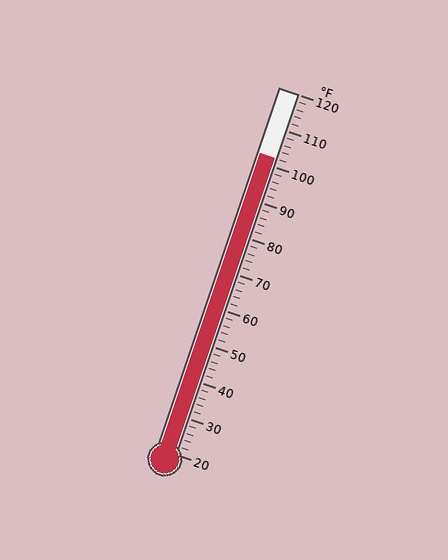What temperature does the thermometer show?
The thermometer shows approximately 102°F.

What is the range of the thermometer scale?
The thermometer scale ranges from 20°F to 120°F.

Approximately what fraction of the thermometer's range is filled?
The thermometer is filled to approximately 80% of its range.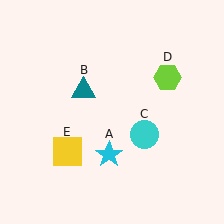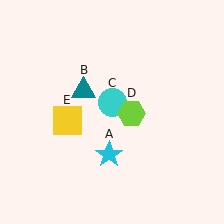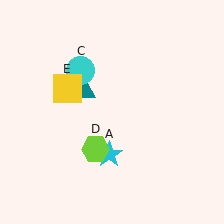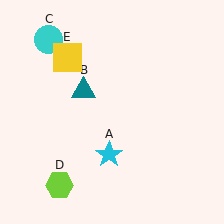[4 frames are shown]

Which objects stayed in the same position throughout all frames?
Cyan star (object A) and teal triangle (object B) remained stationary.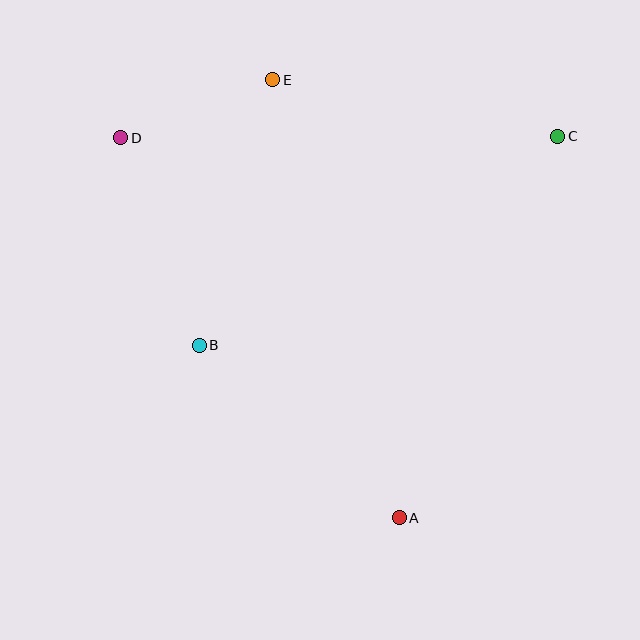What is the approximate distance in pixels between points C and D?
The distance between C and D is approximately 437 pixels.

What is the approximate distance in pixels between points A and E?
The distance between A and E is approximately 456 pixels.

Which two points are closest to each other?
Points D and E are closest to each other.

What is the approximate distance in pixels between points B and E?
The distance between B and E is approximately 275 pixels.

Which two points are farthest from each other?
Points A and D are farthest from each other.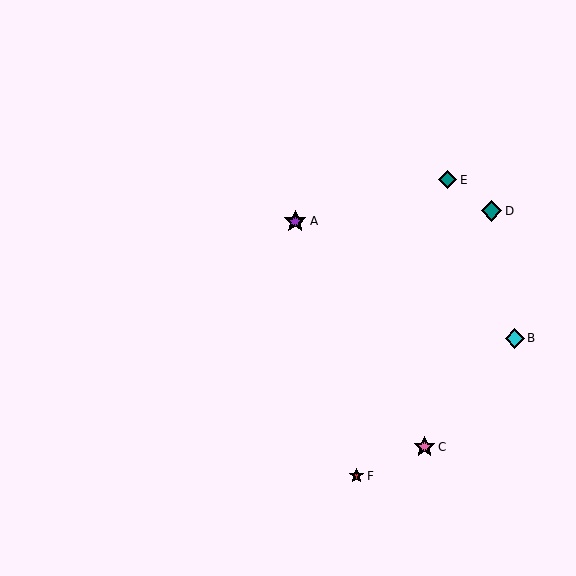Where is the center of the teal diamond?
The center of the teal diamond is at (492, 211).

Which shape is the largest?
The purple star (labeled A) is the largest.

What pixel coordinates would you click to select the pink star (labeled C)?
Click at (425, 447) to select the pink star C.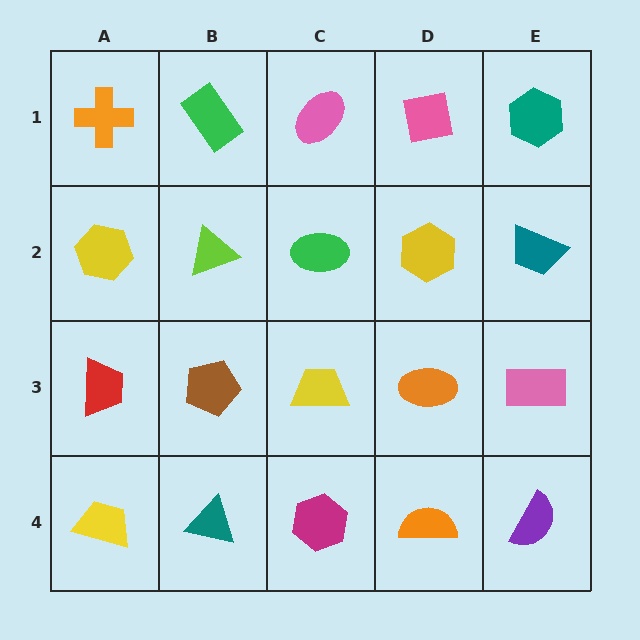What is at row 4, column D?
An orange semicircle.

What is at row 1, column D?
A pink square.